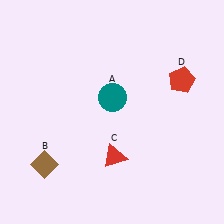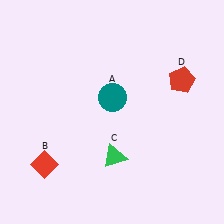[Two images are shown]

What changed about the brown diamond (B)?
In Image 1, B is brown. In Image 2, it changed to red.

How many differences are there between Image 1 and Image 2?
There are 2 differences between the two images.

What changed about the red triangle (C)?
In Image 1, C is red. In Image 2, it changed to green.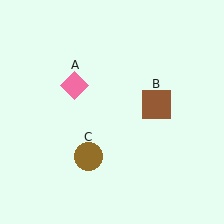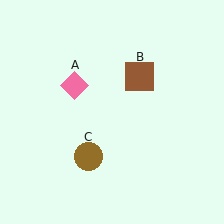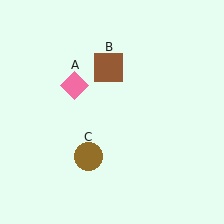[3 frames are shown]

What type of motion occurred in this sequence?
The brown square (object B) rotated counterclockwise around the center of the scene.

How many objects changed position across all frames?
1 object changed position: brown square (object B).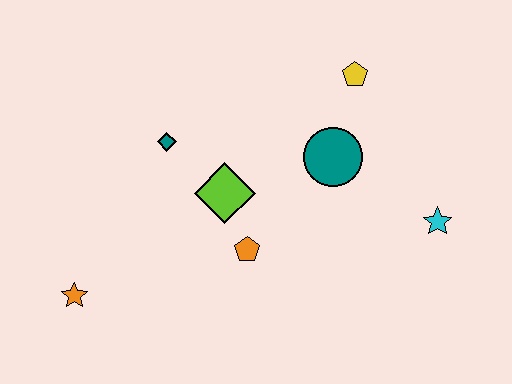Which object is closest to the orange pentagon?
The lime diamond is closest to the orange pentagon.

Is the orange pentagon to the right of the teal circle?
No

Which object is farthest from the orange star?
The cyan star is farthest from the orange star.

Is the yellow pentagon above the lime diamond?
Yes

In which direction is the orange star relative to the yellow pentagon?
The orange star is to the left of the yellow pentagon.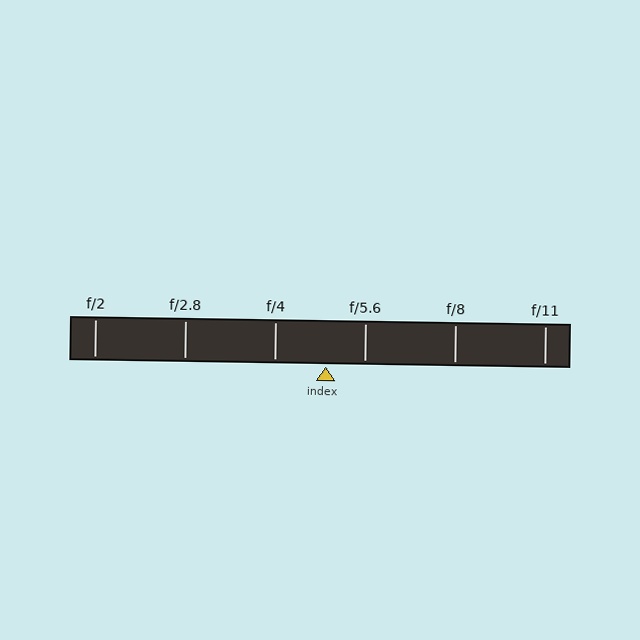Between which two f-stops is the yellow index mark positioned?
The index mark is between f/4 and f/5.6.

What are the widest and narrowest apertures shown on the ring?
The widest aperture shown is f/2 and the narrowest is f/11.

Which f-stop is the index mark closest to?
The index mark is closest to f/5.6.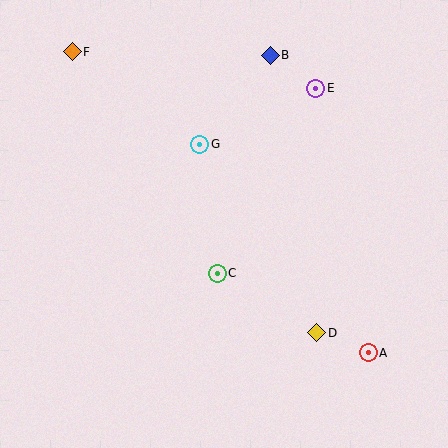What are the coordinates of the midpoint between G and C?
The midpoint between G and C is at (209, 209).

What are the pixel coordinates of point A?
Point A is at (368, 353).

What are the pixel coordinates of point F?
Point F is at (72, 52).